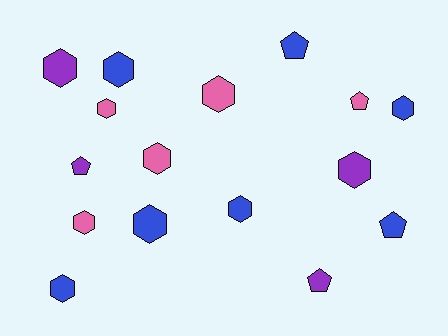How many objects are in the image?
There are 16 objects.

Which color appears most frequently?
Blue, with 7 objects.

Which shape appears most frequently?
Hexagon, with 11 objects.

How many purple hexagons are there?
There are 2 purple hexagons.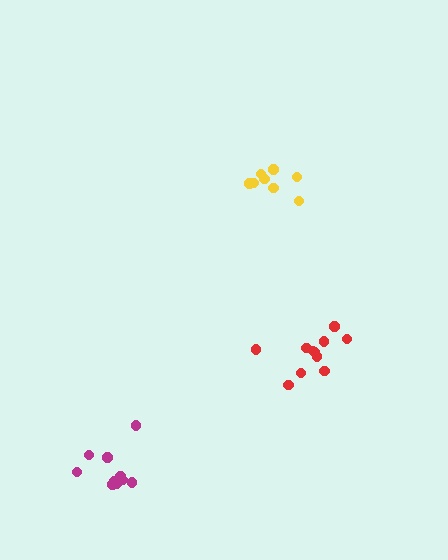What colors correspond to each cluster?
The clusters are colored: magenta, red, yellow.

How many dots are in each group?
Group 1: 10 dots, Group 2: 11 dots, Group 3: 8 dots (29 total).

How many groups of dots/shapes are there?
There are 3 groups.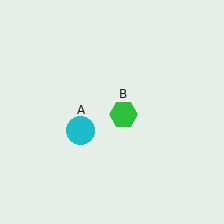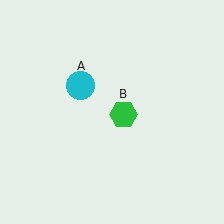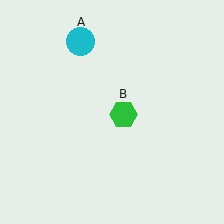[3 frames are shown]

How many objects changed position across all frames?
1 object changed position: cyan circle (object A).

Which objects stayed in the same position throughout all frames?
Green hexagon (object B) remained stationary.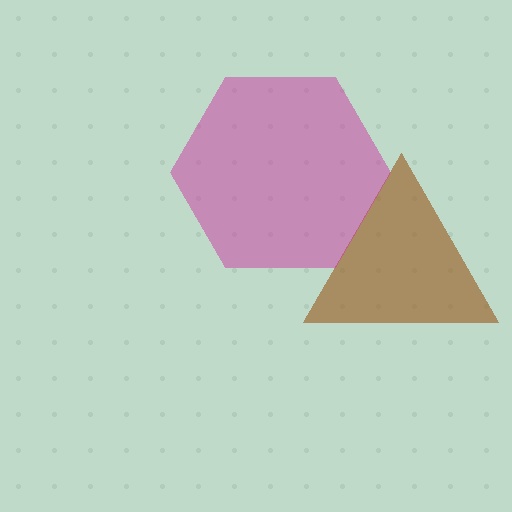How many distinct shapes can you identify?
There are 2 distinct shapes: a brown triangle, a magenta hexagon.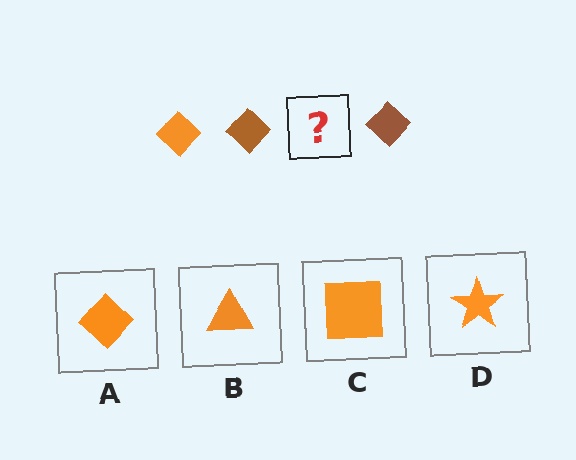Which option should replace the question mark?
Option A.